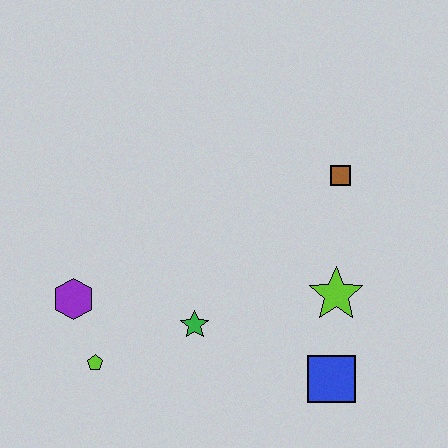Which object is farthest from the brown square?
The lime pentagon is farthest from the brown square.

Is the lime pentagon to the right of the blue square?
No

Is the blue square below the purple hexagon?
Yes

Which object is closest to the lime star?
The blue square is closest to the lime star.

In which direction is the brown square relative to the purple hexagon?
The brown square is to the right of the purple hexagon.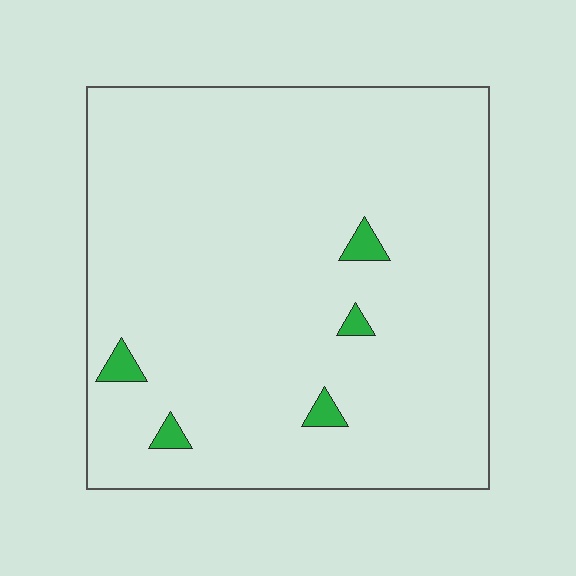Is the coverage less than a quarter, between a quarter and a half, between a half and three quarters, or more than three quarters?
Less than a quarter.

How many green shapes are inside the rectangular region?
5.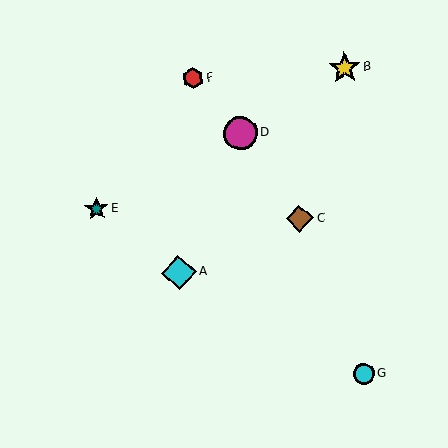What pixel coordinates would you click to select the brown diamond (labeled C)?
Click at (300, 219) to select the brown diamond C.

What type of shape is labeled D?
Shape D is a magenta circle.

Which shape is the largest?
The cyan diamond (labeled A) is the largest.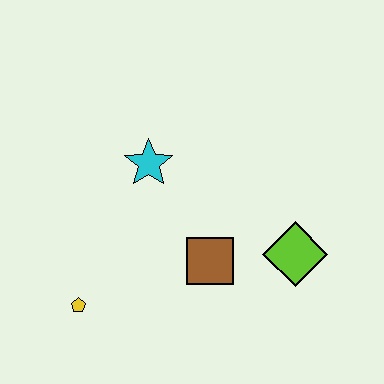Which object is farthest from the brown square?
The yellow pentagon is farthest from the brown square.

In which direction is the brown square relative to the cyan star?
The brown square is below the cyan star.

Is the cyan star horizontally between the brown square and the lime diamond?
No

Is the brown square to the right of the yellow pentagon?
Yes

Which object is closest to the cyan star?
The brown square is closest to the cyan star.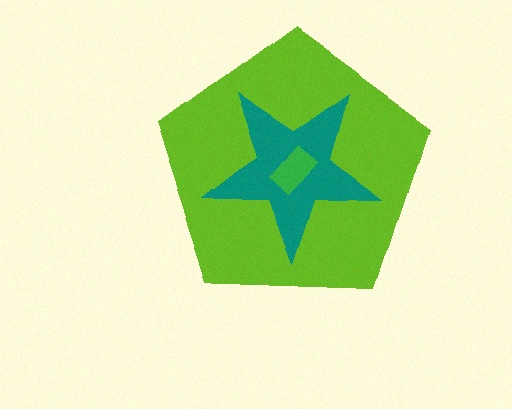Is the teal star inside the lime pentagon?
Yes.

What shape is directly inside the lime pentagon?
The teal star.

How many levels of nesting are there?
3.